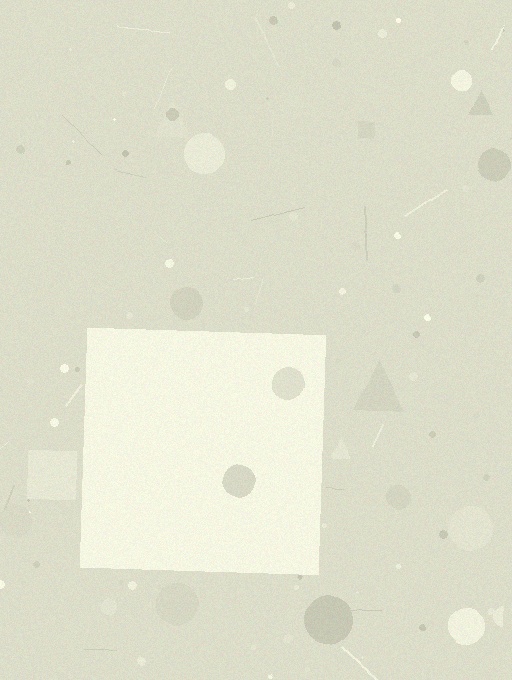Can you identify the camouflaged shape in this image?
The camouflaged shape is a square.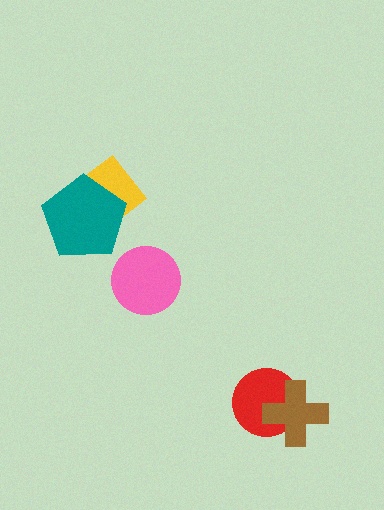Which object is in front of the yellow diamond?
The teal pentagon is in front of the yellow diamond.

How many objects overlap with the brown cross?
1 object overlaps with the brown cross.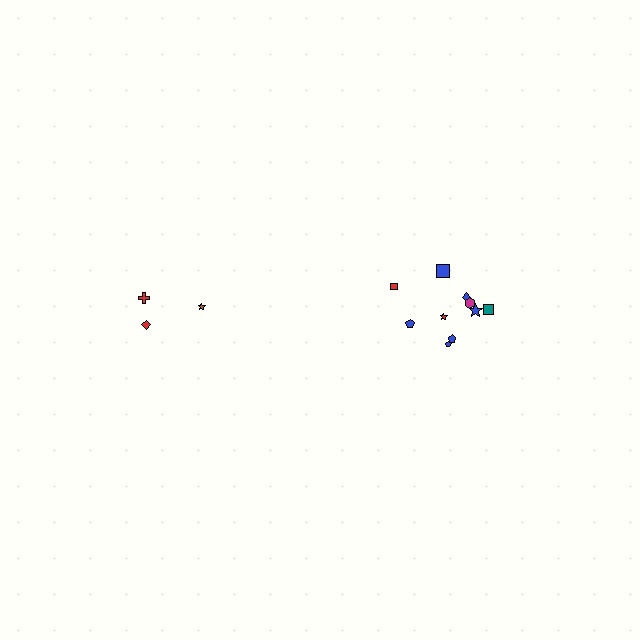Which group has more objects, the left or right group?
The right group.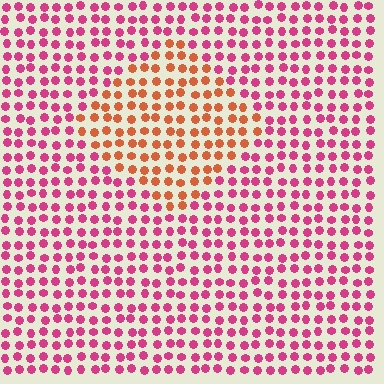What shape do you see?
I see a diamond.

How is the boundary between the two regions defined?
The boundary is defined purely by a slight shift in hue (about 45 degrees). Spacing, size, and orientation are identical on both sides.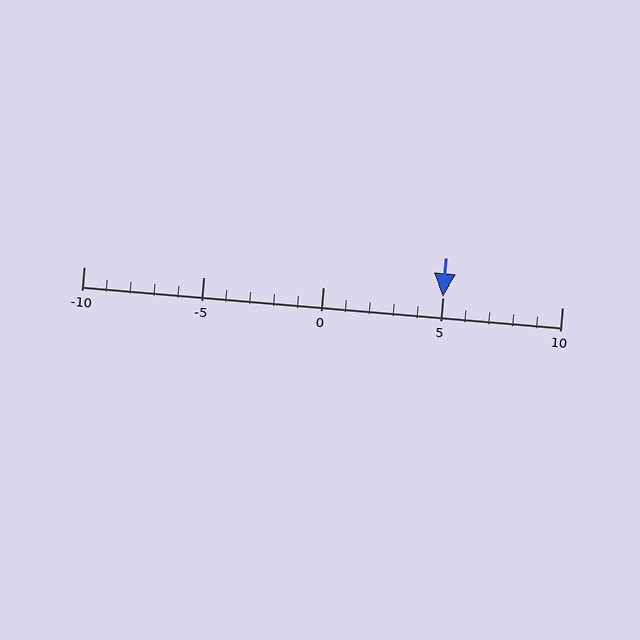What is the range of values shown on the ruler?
The ruler shows values from -10 to 10.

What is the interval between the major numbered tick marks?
The major tick marks are spaced 5 units apart.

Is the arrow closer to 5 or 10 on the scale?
The arrow is closer to 5.